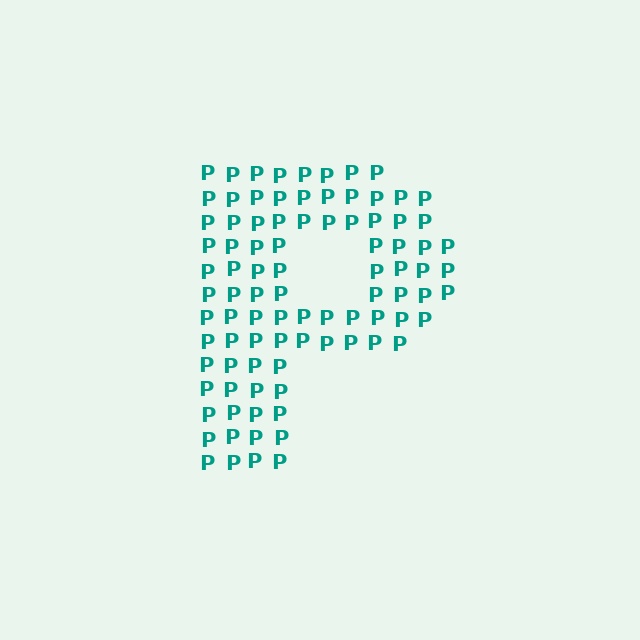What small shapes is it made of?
It is made of small letter P's.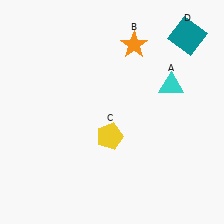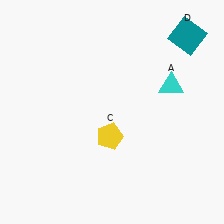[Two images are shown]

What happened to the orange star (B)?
The orange star (B) was removed in Image 2. It was in the top-right area of Image 1.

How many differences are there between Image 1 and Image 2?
There is 1 difference between the two images.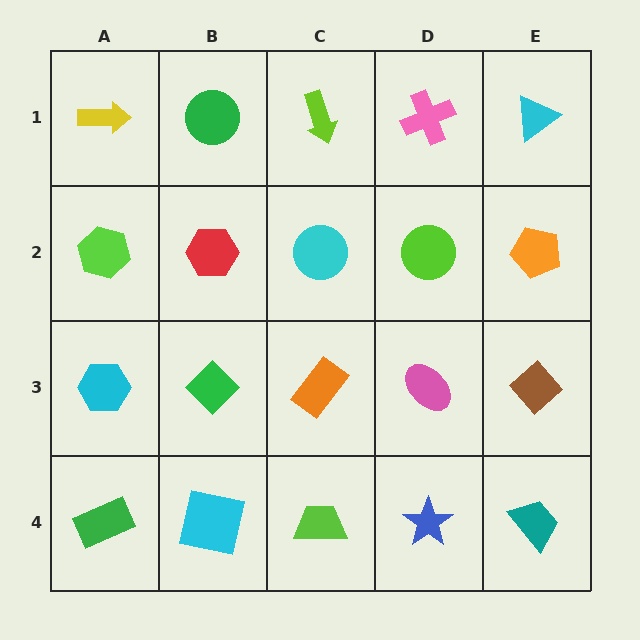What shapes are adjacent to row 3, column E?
An orange pentagon (row 2, column E), a teal trapezoid (row 4, column E), a pink ellipse (row 3, column D).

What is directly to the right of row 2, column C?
A lime circle.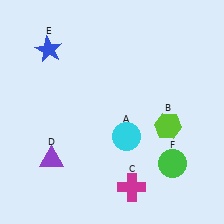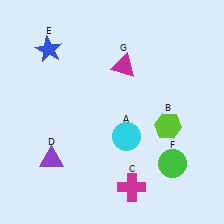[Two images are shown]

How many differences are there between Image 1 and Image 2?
There is 1 difference between the two images.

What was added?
A magenta triangle (G) was added in Image 2.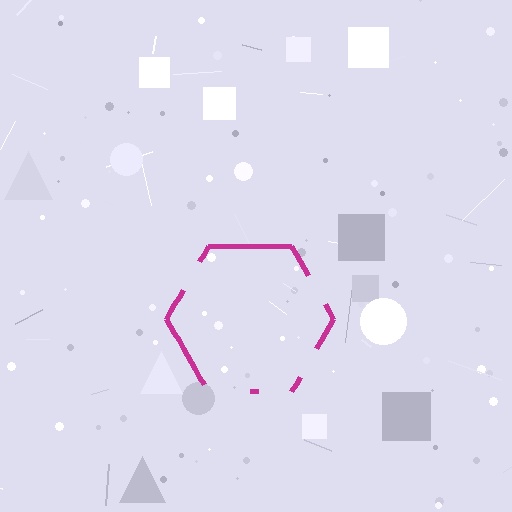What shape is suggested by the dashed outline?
The dashed outline suggests a hexagon.